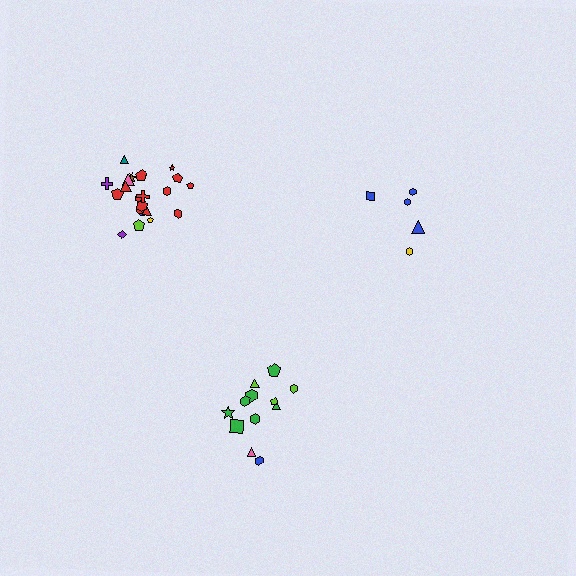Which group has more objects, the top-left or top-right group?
The top-left group.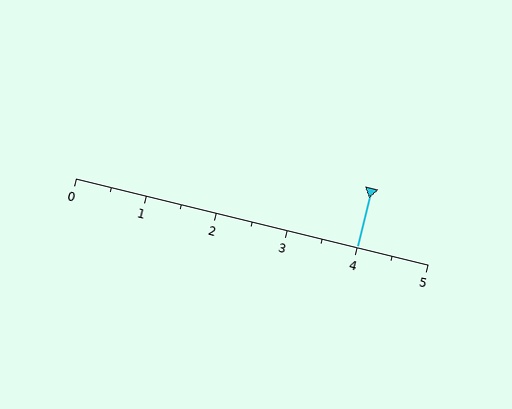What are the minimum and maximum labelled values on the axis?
The axis runs from 0 to 5.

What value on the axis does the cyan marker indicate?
The marker indicates approximately 4.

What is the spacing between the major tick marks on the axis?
The major ticks are spaced 1 apart.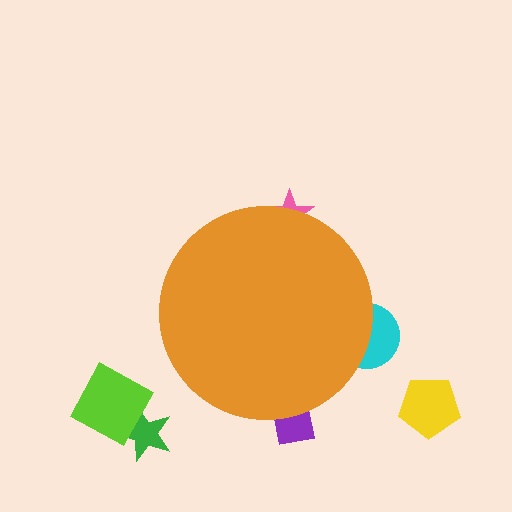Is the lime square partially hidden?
No, the lime square is fully visible.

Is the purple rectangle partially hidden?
Yes, the purple rectangle is partially hidden behind the orange circle.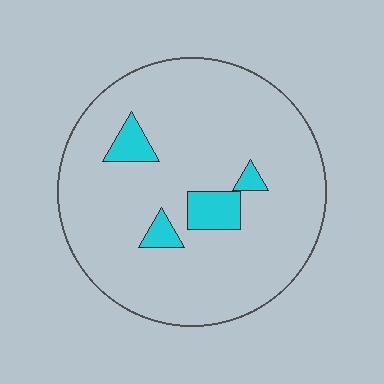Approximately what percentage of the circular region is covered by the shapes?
Approximately 10%.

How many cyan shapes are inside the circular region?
4.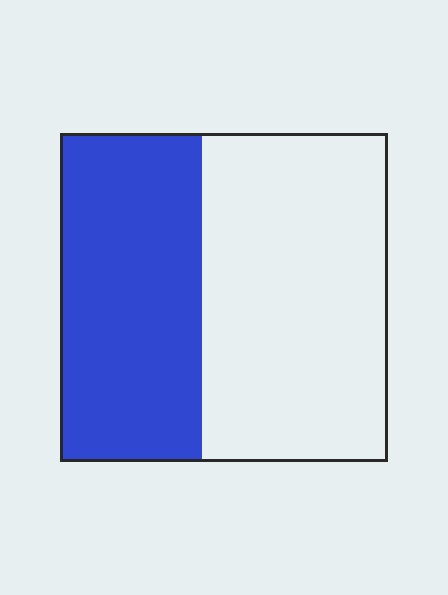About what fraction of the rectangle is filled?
About two fifths (2/5).